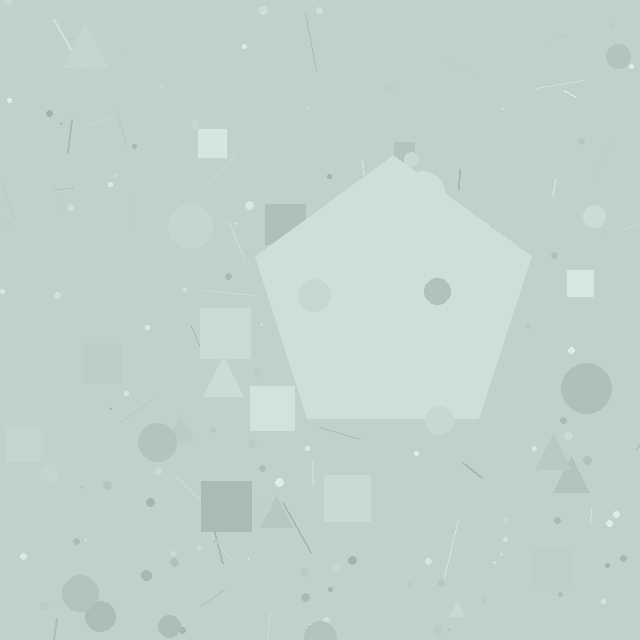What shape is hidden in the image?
A pentagon is hidden in the image.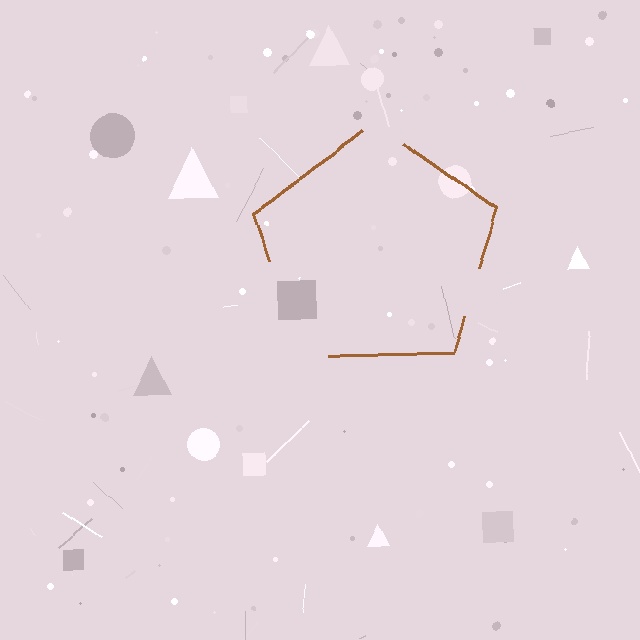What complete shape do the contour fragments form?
The contour fragments form a pentagon.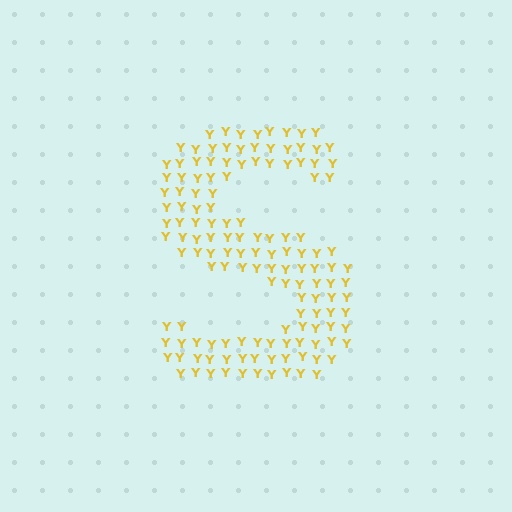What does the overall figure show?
The overall figure shows the letter S.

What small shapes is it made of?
It is made of small letter Y's.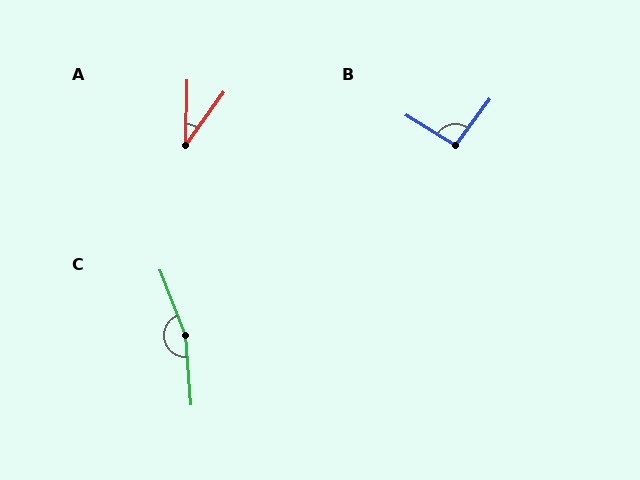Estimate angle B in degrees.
Approximately 95 degrees.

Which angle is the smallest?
A, at approximately 34 degrees.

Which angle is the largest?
C, at approximately 163 degrees.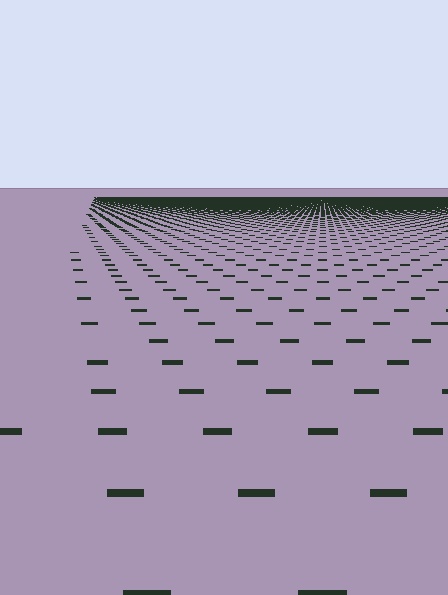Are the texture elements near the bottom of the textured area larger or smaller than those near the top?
Larger. Near the bottom, elements are closer to the viewer and appear at a bigger on-screen size.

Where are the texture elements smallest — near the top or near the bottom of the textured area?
Near the top.